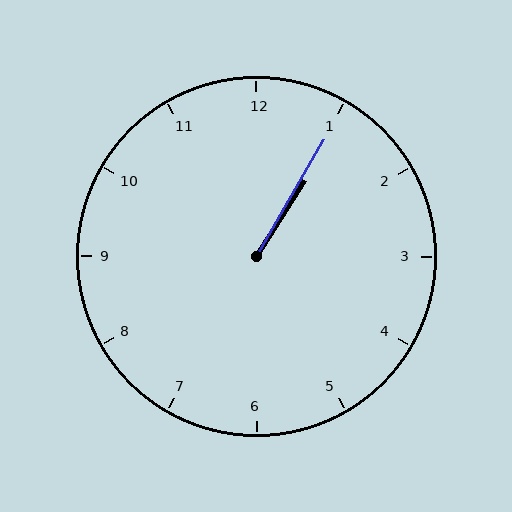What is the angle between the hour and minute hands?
Approximately 2 degrees.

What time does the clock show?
1:05.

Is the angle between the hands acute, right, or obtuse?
It is acute.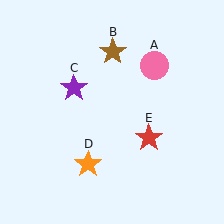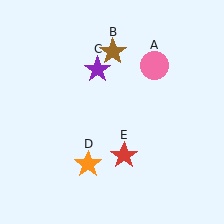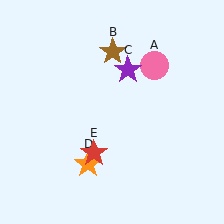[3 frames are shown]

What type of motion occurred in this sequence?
The purple star (object C), red star (object E) rotated clockwise around the center of the scene.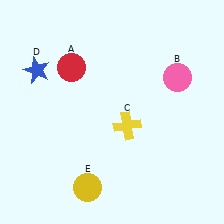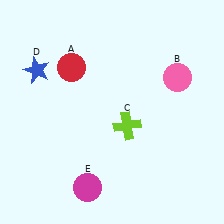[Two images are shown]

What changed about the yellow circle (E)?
In Image 1, E is yellow. In Image 2, it changed to magenta.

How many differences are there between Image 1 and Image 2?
There are 2 differences between the two images.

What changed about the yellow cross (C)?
In Image 1, C is yellow. In Image 2, it changed to lime.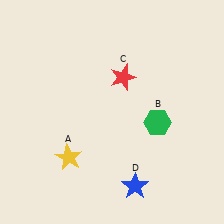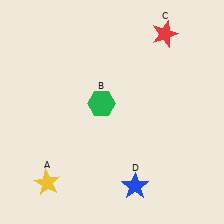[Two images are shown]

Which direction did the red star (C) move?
The red star (C) moved up.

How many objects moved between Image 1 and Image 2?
3 objects moved between the two images.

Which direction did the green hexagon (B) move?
The green hexagon (B) moved left.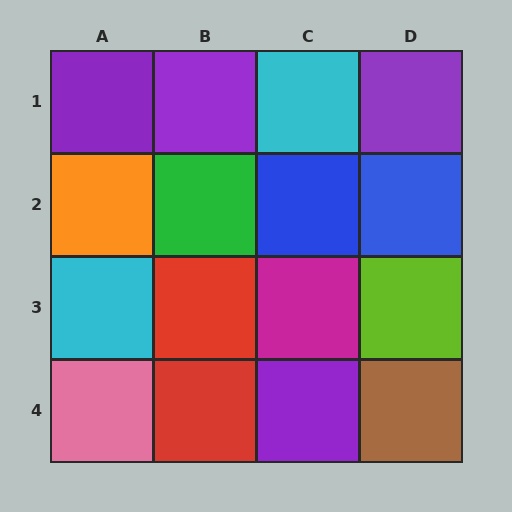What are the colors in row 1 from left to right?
Purple, purple, cyan, purple.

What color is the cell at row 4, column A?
Pink.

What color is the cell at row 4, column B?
Red.